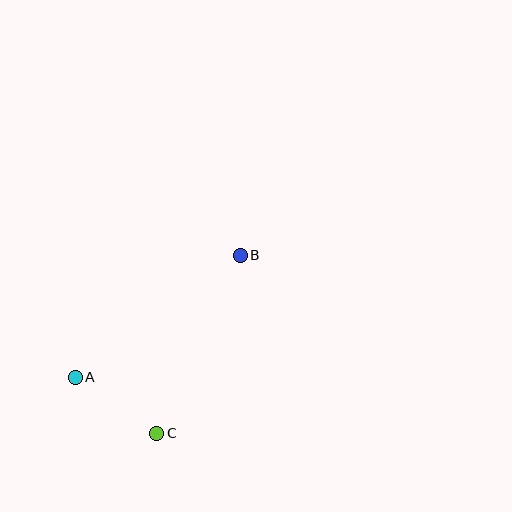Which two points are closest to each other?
Points A and C are closest to each other.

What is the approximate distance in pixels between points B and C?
The distance between B and C is approximately 197 pixels.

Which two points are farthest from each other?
Points A and B are farthest from each other.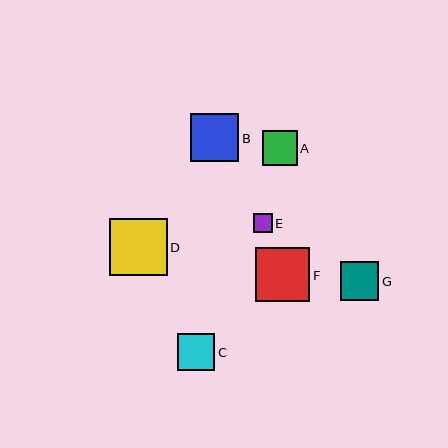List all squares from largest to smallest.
From largest to smallest: D, F, B, G, C, A, E.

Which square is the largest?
Square D is the largest with a size of approximately 57 pixels.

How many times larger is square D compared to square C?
Square D is approximately 1.5 times the size of square C.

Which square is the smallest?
Square E is the smallest with a size of approximately 19 pixels.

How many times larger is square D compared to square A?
Square D is approximately 1.6 times the size of square A.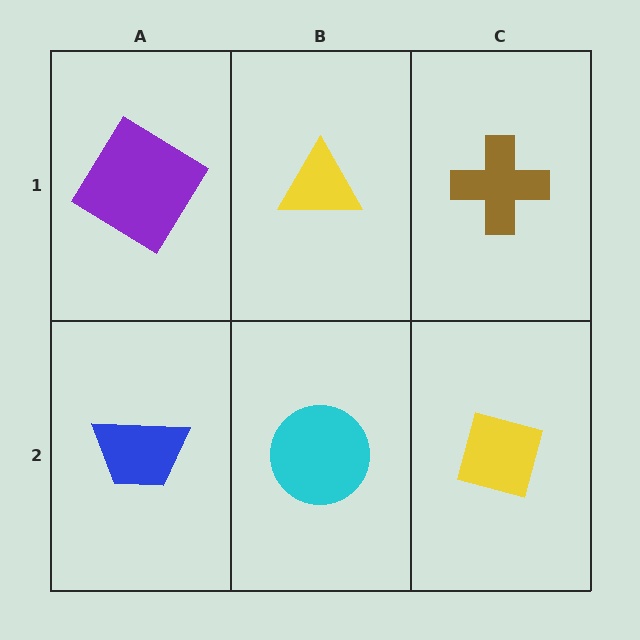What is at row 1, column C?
A brown cross.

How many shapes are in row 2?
3 shapes.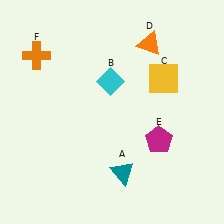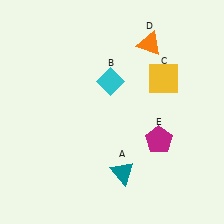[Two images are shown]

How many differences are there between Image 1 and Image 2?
There is 1 difference between the two images.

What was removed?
The orange cross (F) was removed in Image 2.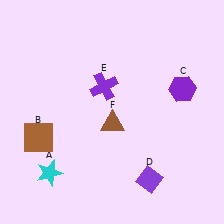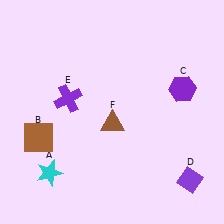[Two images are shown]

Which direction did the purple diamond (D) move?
The purple diamond (D) moved right.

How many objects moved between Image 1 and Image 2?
2 objects moved between the two images.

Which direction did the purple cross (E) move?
The purple cross (E) moved left.